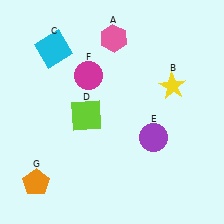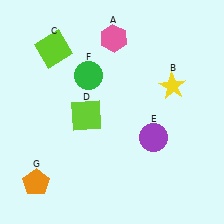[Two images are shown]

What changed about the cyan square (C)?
In Image 1, C is cyan. In Image 2, it changed to lime.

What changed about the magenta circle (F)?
In Image 1, F is magenta. In Image 2, it changed to green.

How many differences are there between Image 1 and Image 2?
There are 2 differences between the two images.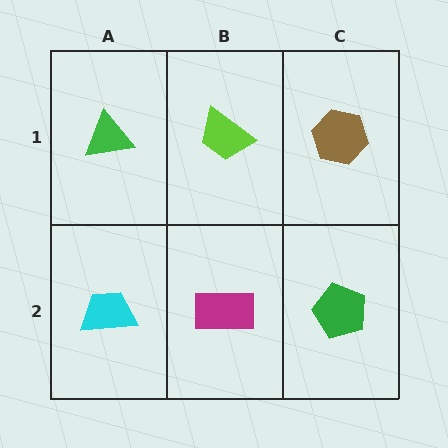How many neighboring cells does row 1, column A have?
2.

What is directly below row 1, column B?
A magenta rectangle.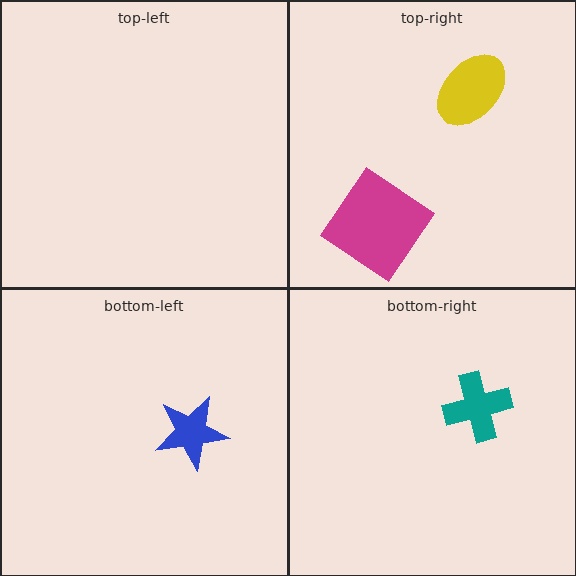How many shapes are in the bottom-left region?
1.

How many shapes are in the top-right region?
2.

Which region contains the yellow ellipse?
The top-right region.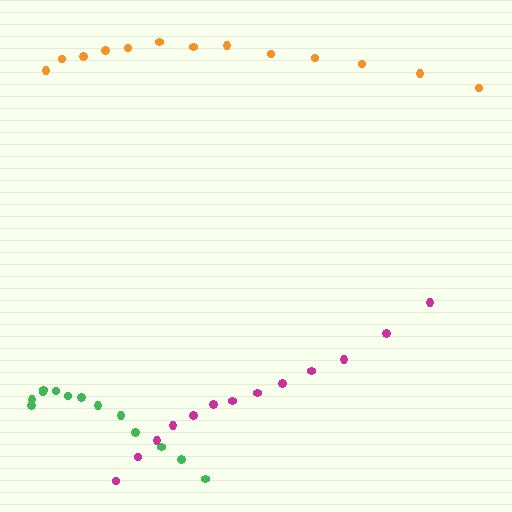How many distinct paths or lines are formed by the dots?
There are 3 distinct paths.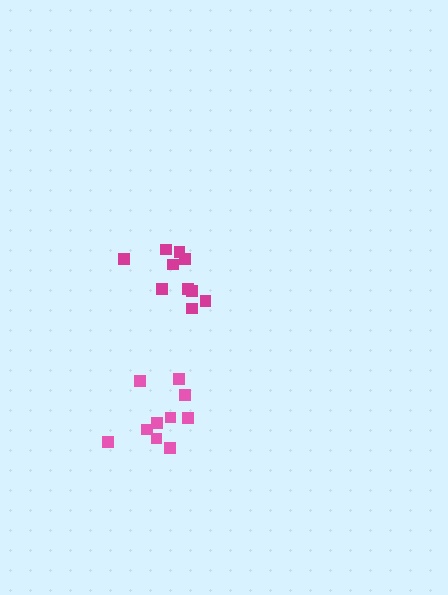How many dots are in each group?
Group 1: 10 dots, Group 2: 10 dots (20 total).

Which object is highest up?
The magenta cluster is topmost.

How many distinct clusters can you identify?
There are 2 distinct clusters.